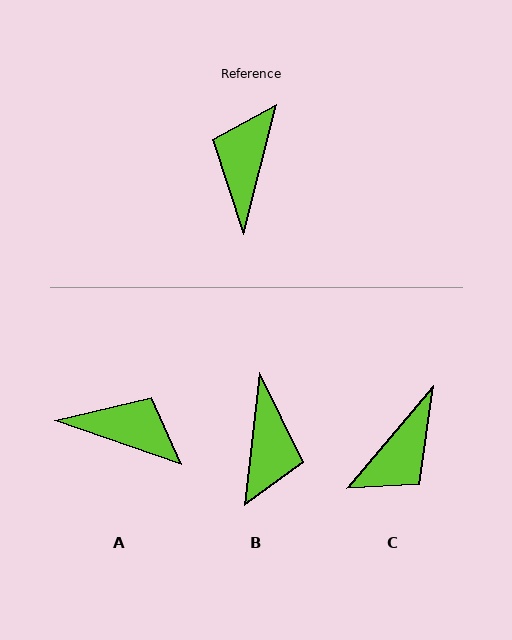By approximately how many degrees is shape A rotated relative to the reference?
Approximately 95 degrees clockwise.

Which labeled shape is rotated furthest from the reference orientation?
B, about 172 degrees away.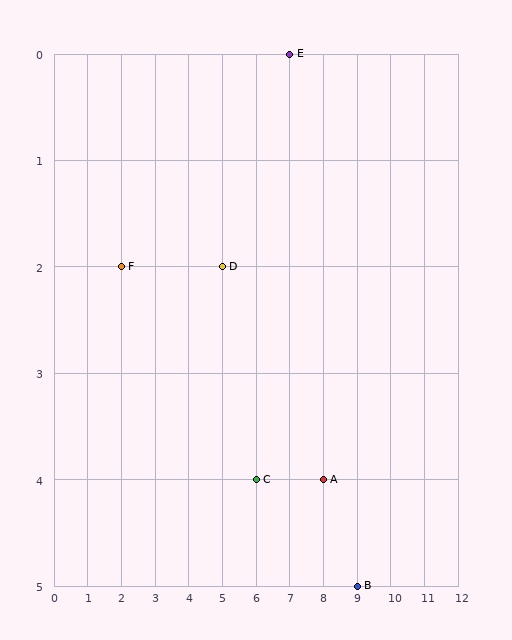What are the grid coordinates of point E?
Point E is at grid coordinates (7, 0).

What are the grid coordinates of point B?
Point B is at grid coordinates (9, 5).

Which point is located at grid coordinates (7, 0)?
Point E is at (7, 0).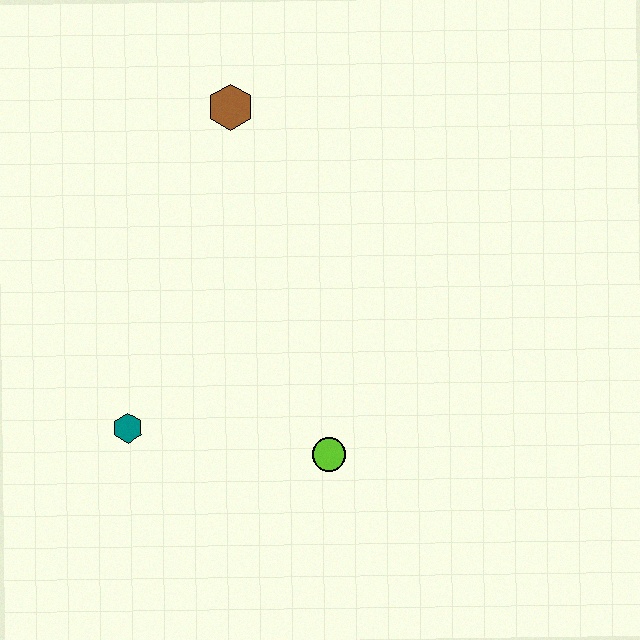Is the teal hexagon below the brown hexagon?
Yes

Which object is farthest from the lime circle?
The brown hexagon is farthest from the lime circle.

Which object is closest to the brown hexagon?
The teal hexagon is closest to the brown hexagon.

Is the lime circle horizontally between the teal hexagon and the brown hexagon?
No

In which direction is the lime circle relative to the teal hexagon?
The lime circle is to the right of the teal hexagon.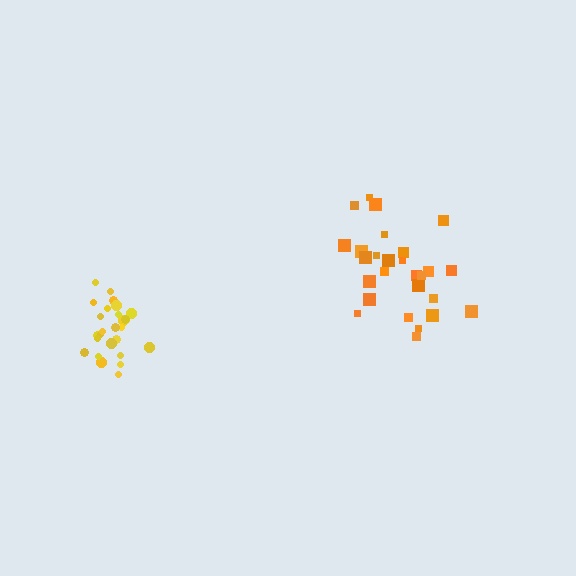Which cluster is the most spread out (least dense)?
Orange.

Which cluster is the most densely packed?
Yellow.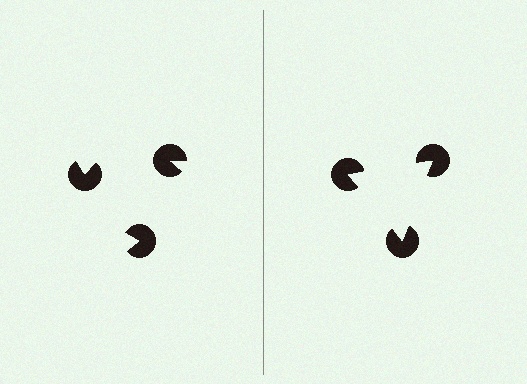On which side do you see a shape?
An illusory triangle appears on the right side. On the left side the wedge cuts are rotated, so no coherent shape forms.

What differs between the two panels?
The pac-man discs are positioned identically on both sides; only the wedge orientations differ. On the right they align to a triangle; on the left they are misaligned.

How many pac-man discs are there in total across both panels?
6 — 3 on each side.